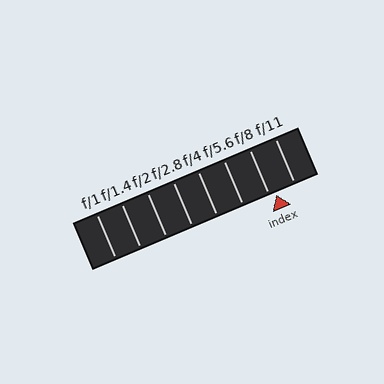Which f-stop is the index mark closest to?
The index mark is closest to f/8.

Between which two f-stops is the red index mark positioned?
The index mark is between f/8 and f/11.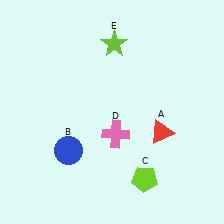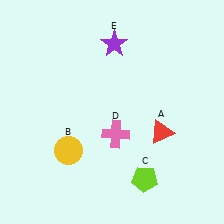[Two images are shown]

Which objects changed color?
B changed from blue to yellow. E changed from lime to purple.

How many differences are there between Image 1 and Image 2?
There are 2 differences between the two images.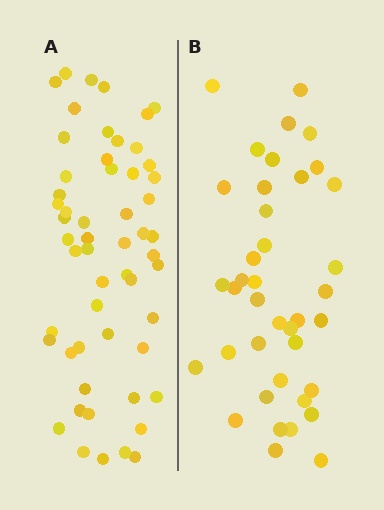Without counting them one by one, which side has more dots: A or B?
Region A (the left region) has more dots.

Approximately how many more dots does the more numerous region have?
Region A has approximately 15 more dots than region B.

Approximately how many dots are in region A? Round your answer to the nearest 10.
About 60 dots. (The exact count is 55, which rounds to 60.)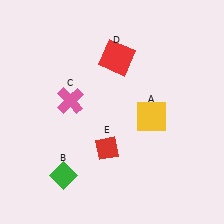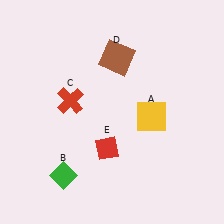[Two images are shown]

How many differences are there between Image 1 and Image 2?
There are 2 differences between the two images.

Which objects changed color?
C changed from pink to red. D changed from red to brown.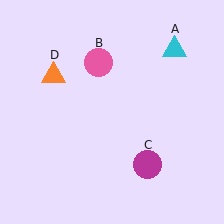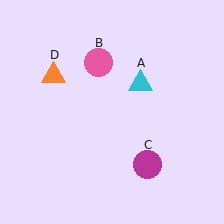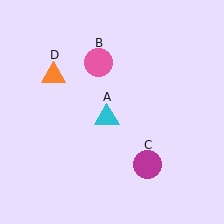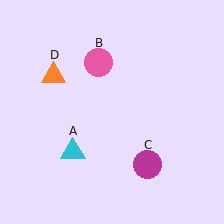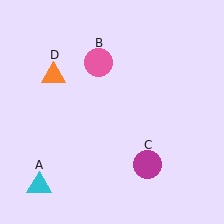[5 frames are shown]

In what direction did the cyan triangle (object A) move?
The cyan triangle (object A) moved down and to the left.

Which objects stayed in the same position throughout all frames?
Pink circle (object B) and magenta circle (object C) and orange triangle (object D) remained stationary.